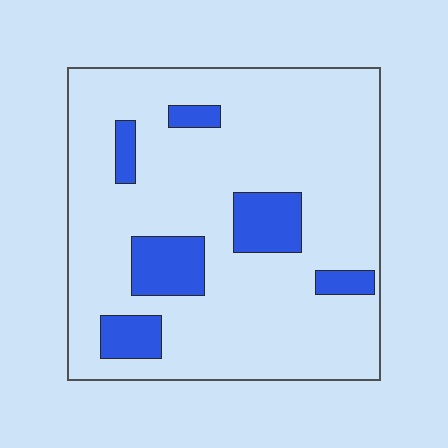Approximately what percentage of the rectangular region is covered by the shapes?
Approximately 15%.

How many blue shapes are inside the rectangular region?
6.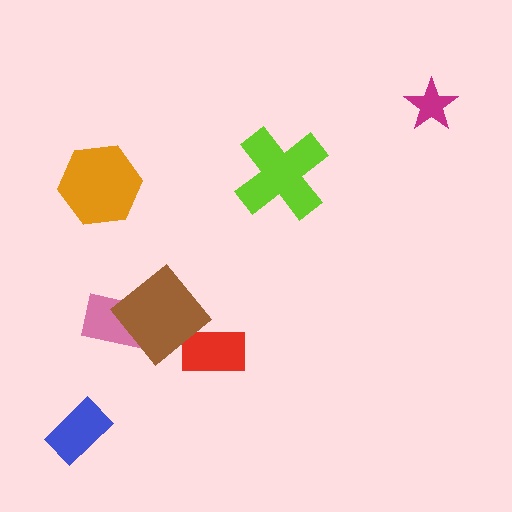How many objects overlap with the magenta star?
0 objects overlap with the magenta star.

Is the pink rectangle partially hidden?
Yes, it is partially covered by another shape.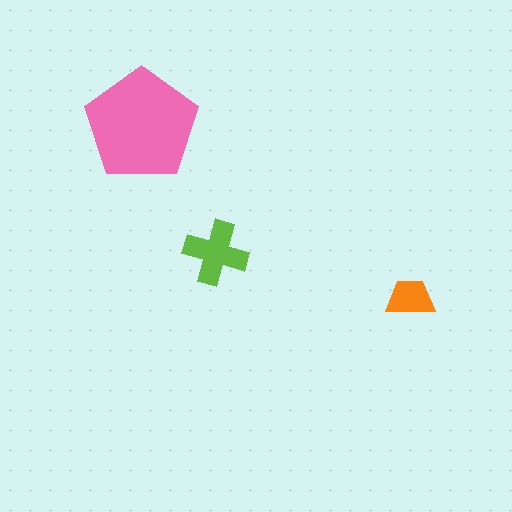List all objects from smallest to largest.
The orange trapezoid, the lime cross, the pink pentagon.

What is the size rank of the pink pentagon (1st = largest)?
1st.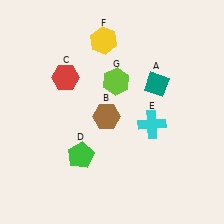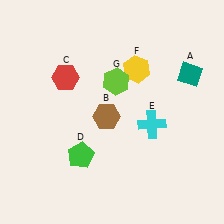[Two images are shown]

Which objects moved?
The objects that moved are: the teal diamond (A), the yellow hexagon (F).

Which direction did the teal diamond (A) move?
The teal diamond (A) moved right.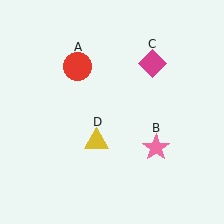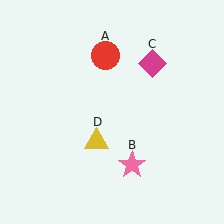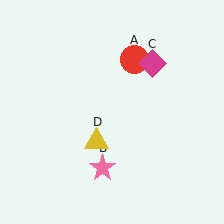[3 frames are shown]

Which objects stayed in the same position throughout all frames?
Magenta diamond (object C) and yellow triangle (object D) remained stationary.